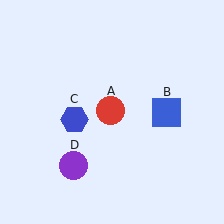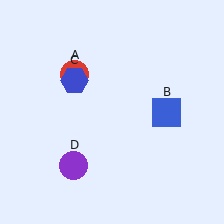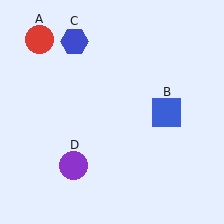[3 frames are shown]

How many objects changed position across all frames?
2 objects changed position: red circle (object A), blue hexagon (object C).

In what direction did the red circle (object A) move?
The red circle (object A) moved up and to the left.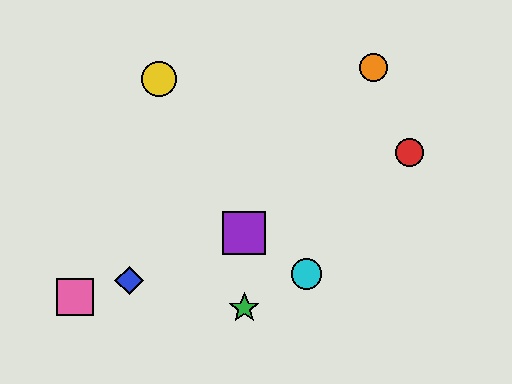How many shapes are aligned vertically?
2 shapes (the green star, the purple square) are aligned vertically.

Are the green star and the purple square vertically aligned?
Yes, both are at x≈244.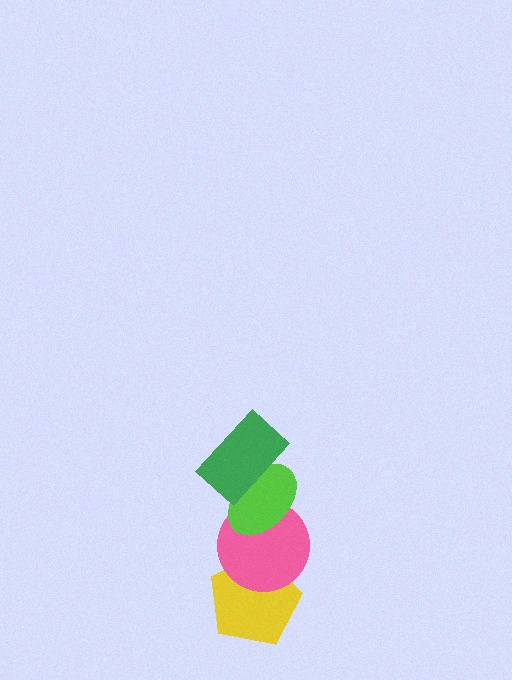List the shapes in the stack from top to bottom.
From top to bottom: the green rectangle, the lime ellipse, the pink circle, the yellow pentagon.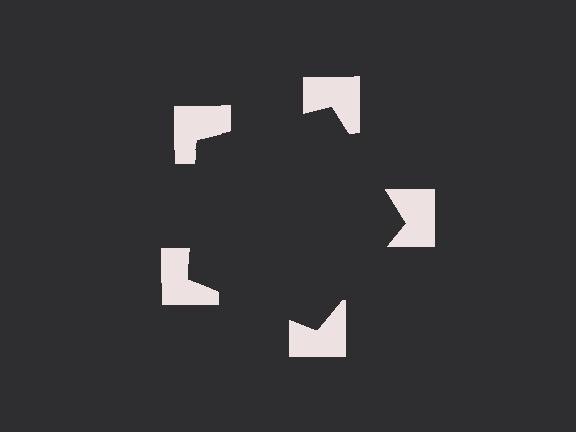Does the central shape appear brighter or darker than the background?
It typically appears slightly darker than the background, even though no actual brightness change is drawn.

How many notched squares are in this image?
There are 5 — one at each vertex of the illusory pentagon.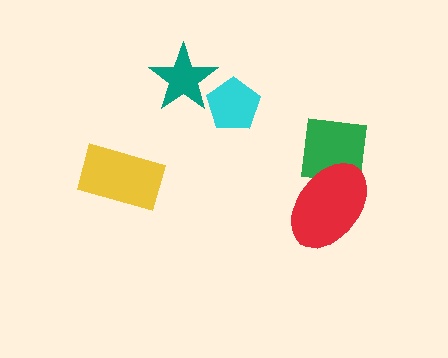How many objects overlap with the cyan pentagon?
1 object overlaps with the cyan pentagon.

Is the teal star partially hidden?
No, no other shape covers it.